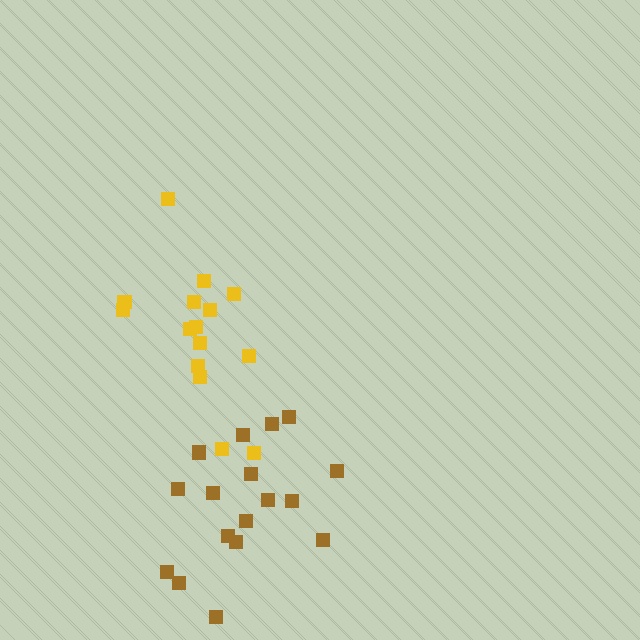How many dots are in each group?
Group 1: 17 dots, Group 2: 15 dots (32 total).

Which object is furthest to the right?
The brown cluster is rightmost.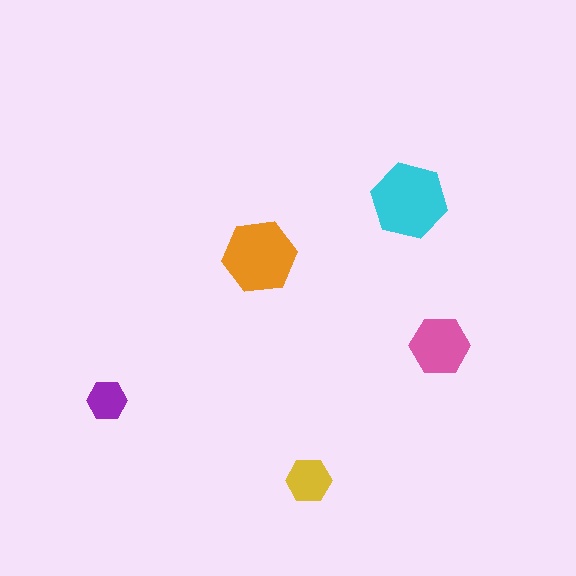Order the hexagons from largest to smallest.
the cyan one, the orange one, the pink one, the yellow one, the purple one.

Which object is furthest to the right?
The pink hexagon is rightmost.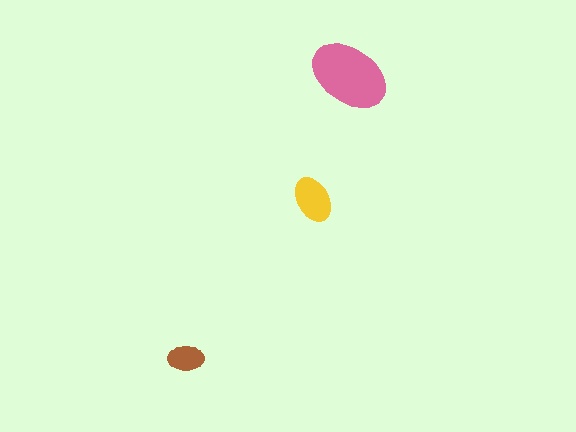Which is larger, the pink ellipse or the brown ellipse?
The pink one.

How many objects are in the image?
There are 3 objects in the image.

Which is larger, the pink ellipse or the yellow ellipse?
The pink one.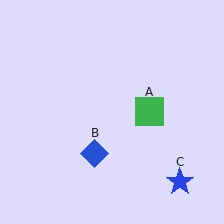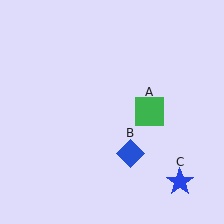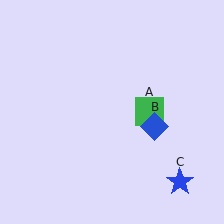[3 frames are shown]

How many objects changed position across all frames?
1 object changed position: blue diamond (object B).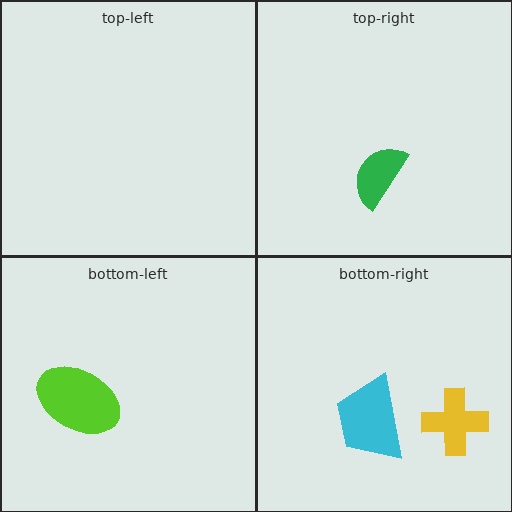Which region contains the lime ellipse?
The bottom-left region.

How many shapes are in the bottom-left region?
1.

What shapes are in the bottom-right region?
The yellow cross, the cyan trapezoid.